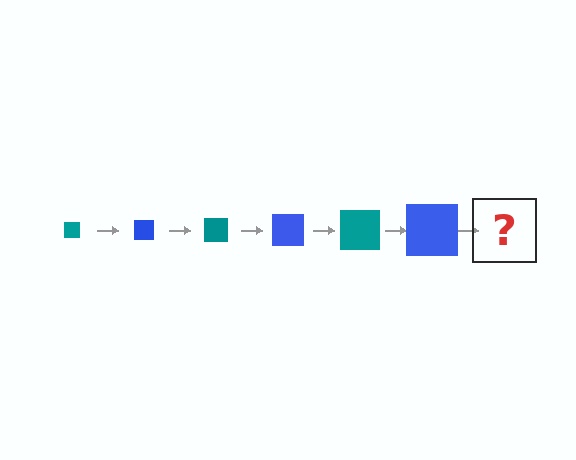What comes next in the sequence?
The next element should be a teal square, larger than the previous one.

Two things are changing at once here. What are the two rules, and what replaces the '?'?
The two rules are that the square grows larger each step and the color cycles through teal and blue. The '?' should be a teal square, larger than the previous one.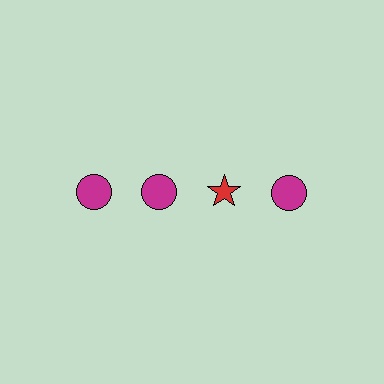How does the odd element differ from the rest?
It differs in both color (red instead of magenta) and shape (star instead of circle).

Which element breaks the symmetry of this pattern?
The red star in the top row, center column breaks the symmetry. All other shapes are magenta circles.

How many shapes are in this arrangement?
There are 4 shapes arranged in a grid pattern.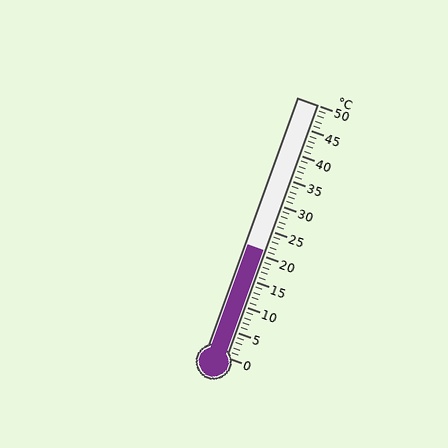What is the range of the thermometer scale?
The thermometer scale ranges from 0°C to 50°C.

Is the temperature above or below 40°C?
The temperature is below 40°C.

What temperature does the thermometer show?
The thermometer shows approximately 21°C.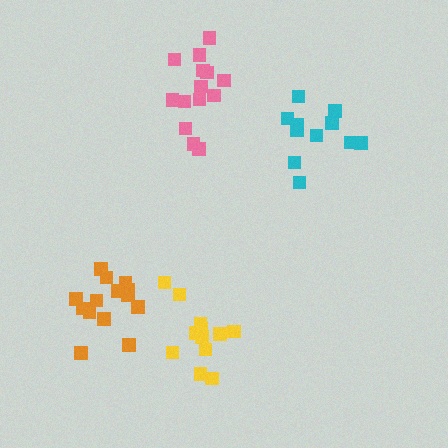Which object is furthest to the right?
The cyan cluster is rightmost.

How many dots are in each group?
Group 1: 14 dots, Group 2: 14 dots, Group 3: 12 dots, Group 4: 11 dots (51 total).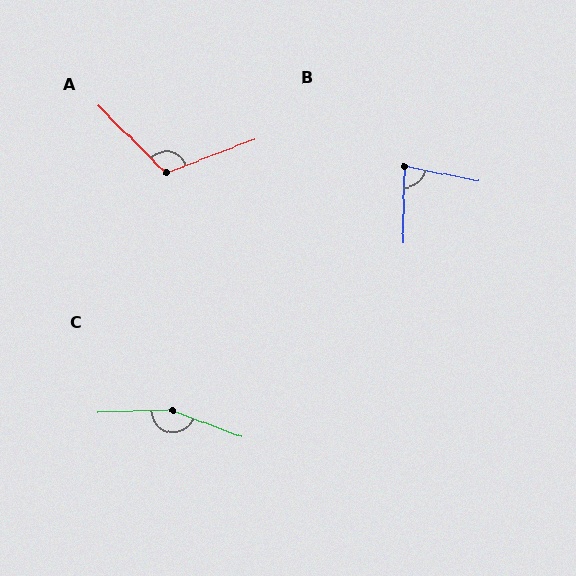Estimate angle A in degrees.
Approximately 114 degrees.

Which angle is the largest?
C, at approximately 158 degrees.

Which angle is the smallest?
B, at approximately 80 degrees.